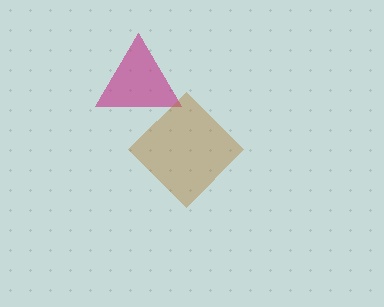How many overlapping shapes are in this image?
There are 2 overlapping shapes in the image.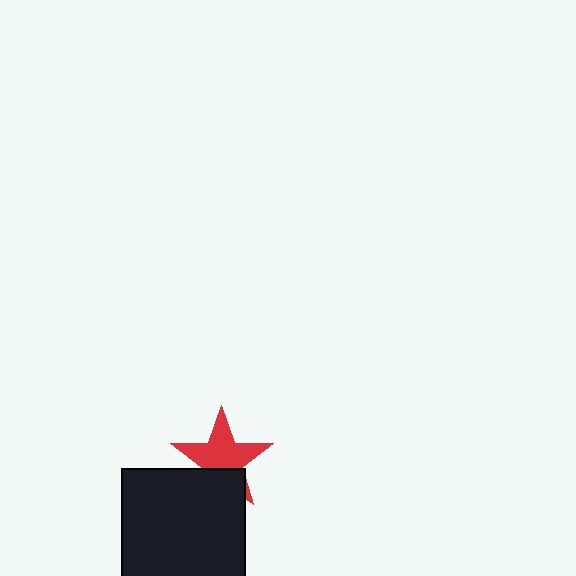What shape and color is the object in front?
The object in front is a black square.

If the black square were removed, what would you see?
You would see the complete red star.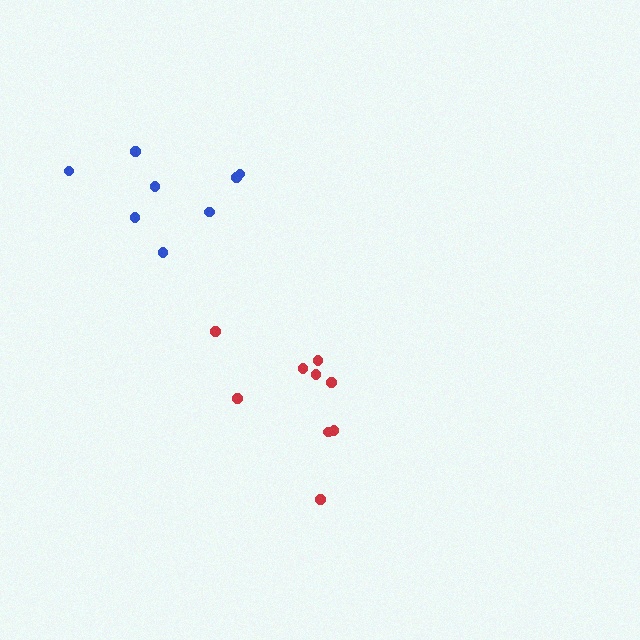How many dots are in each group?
Group 1: 8 dots, Group 2: 9 dots (17 total).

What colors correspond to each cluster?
The clusters are colored: blue, red.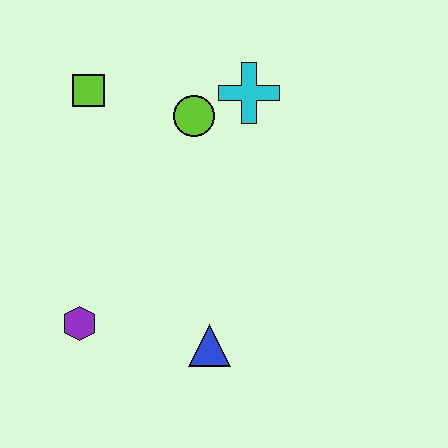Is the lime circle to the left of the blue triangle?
Yes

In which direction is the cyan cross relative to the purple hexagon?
The cyan cross is above the purple hexagon.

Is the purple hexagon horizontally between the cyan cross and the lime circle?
No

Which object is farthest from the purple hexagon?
The cyan cross is farthest from the purple hexagon.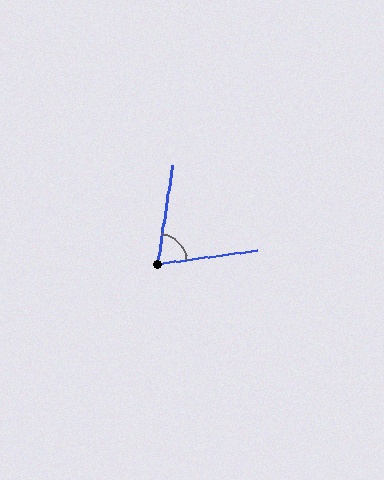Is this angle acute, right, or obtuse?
It is acute.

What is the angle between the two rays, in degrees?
Approximately 73 degrees.